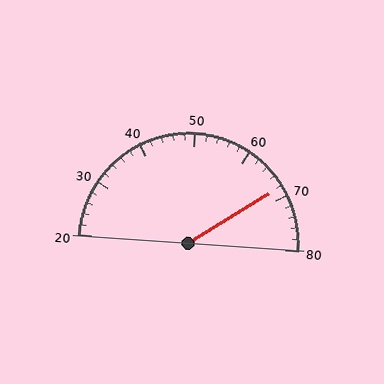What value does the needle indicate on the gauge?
The needle indicates approximately 68.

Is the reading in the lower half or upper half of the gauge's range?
The reading is in the upper half of the range (20 to 80).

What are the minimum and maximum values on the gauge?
The gauge ranges from 20 to 80.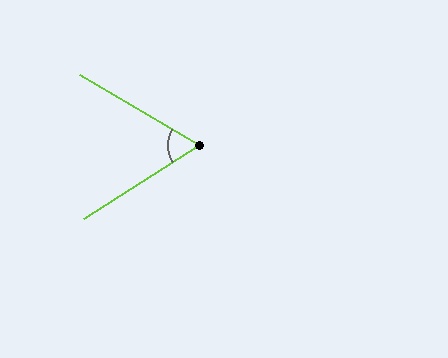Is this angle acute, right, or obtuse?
It is acute.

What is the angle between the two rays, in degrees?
Approximately 63 degrees.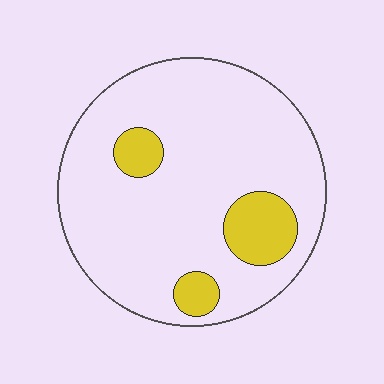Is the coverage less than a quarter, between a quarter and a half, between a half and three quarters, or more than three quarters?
Less than a quarter.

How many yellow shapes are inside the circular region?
3.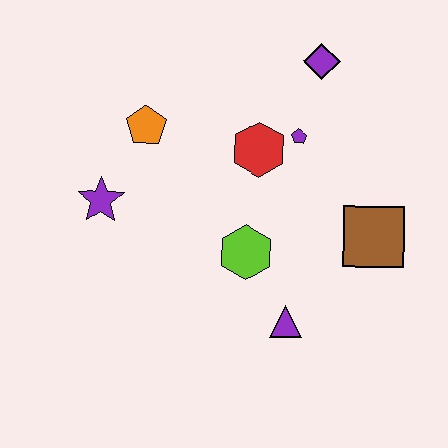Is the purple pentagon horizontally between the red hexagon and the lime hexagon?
No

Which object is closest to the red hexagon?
The purple pentagon is closest to the red hexagon.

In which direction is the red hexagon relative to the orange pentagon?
The red hexagon is to the right of the orange pentagon.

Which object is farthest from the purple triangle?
The purple diamond is farthest from the purple triangle.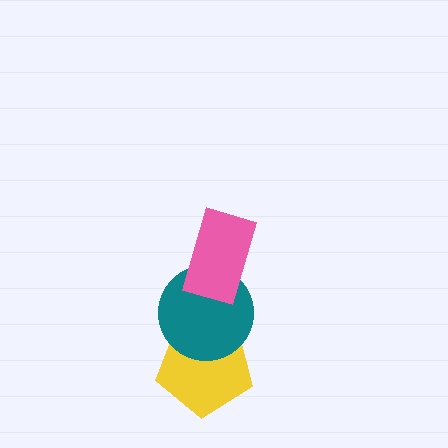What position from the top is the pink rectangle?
The pink rectangle is 1st from the top.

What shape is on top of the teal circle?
The pink rectangle is on top of the teal circle.